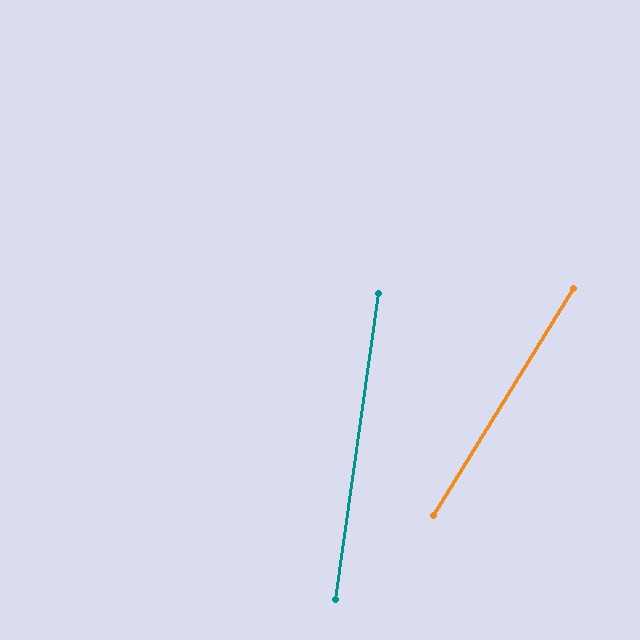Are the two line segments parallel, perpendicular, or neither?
Neither parallel nor perpendicular — they differ by about 24°.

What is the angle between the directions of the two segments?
Approximately 24 degrees.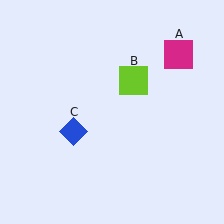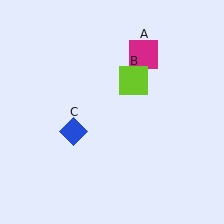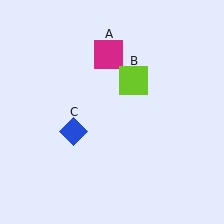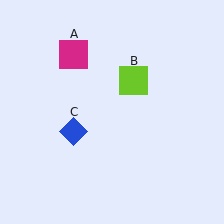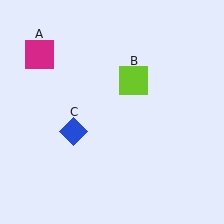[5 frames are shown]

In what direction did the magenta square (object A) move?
The magenta square (object A) moved left.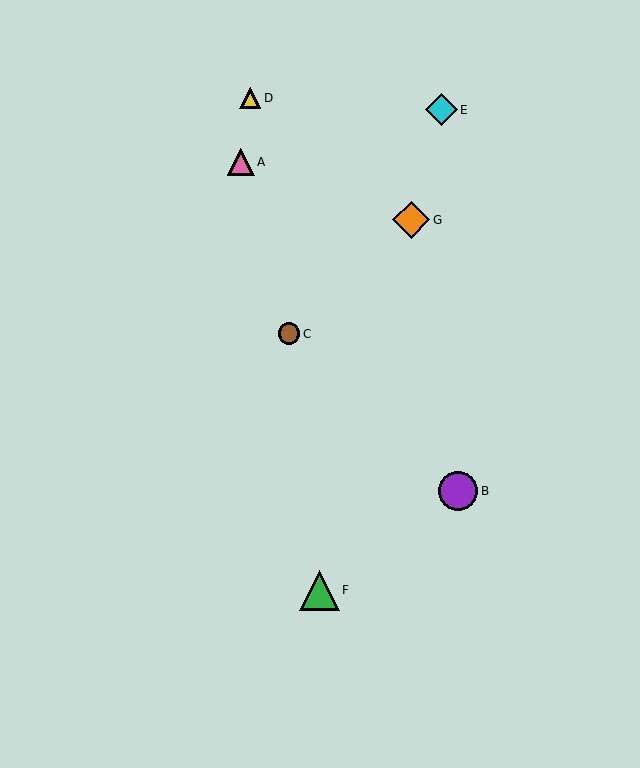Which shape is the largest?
The green triangle (labeled F) is the largest.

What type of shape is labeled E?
Shape E is a cyan diamond.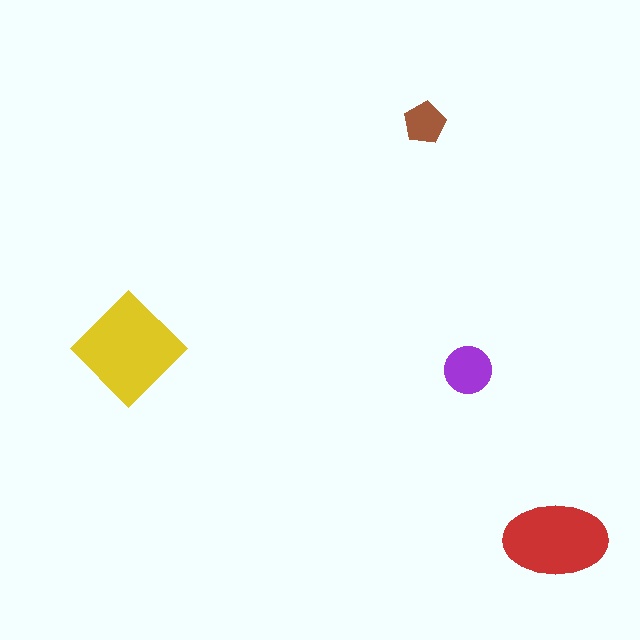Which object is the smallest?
The brown pentagon.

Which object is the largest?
The yellow diamond.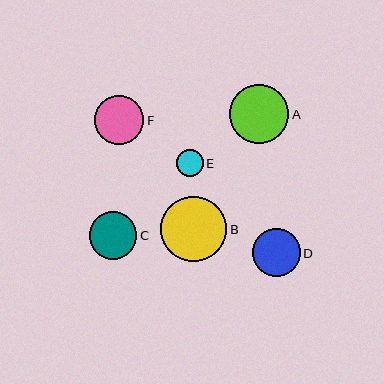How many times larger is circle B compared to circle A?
Circle B is approximately 1.1 times the size of circle A.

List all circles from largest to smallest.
From largest to smallest: B, A, F, D, C, E.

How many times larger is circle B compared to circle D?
Circle B is approximately 1.4 times the size of circle D.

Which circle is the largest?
Circle B is the largest with a size of approximately 66 pixels.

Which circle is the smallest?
Circle E is the smallest with a size of approximately 26 pixels.